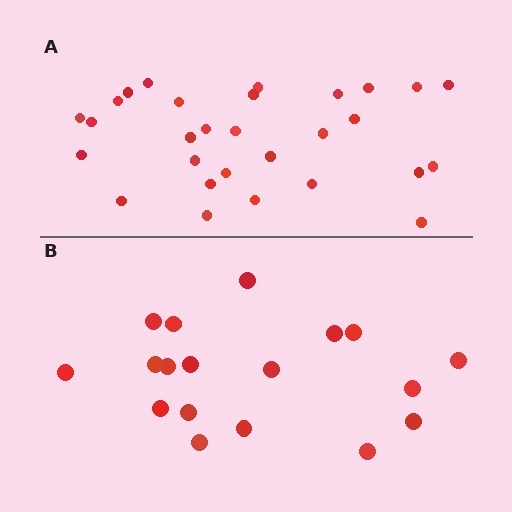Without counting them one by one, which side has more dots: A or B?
Region A (the top region) has more dots.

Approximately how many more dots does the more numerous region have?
Region A has roughly 12 or so more dots than region B.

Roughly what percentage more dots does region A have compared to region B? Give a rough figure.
About 60% more.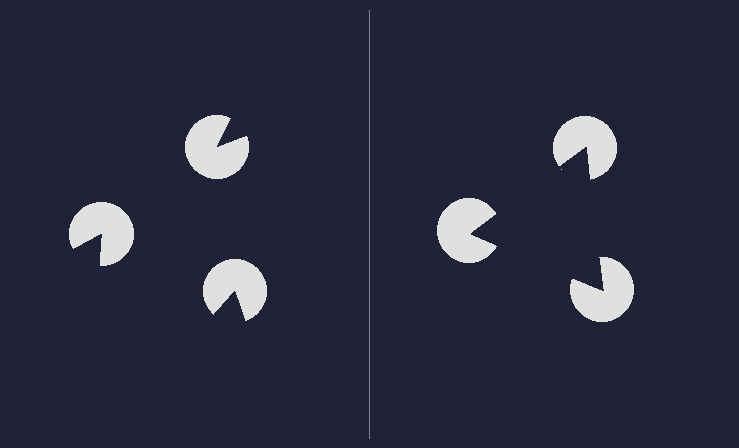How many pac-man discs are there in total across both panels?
6 — 3 on each side.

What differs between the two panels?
The pac-man discs are positioned identically on both sides; only the wedge orientations differ. On the right they align to a triangle; on the left they are misaligned.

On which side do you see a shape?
An illusory triangle appears on the right side. On the left side the wedge cuts are rotated, so no coherent shape forms.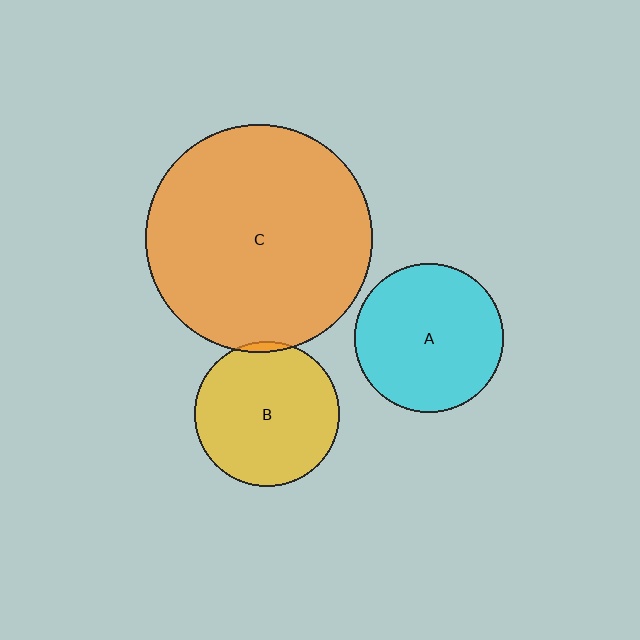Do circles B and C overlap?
Yes.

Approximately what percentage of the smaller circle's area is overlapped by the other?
Approximately 5%.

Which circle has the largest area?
Circle C (orange).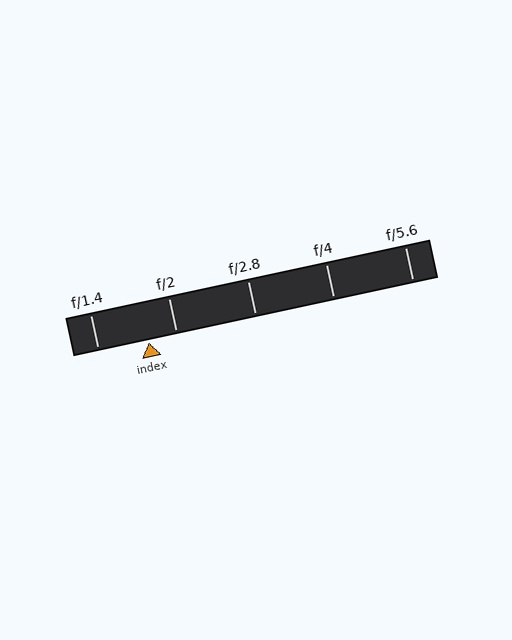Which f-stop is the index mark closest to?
The index mark is closest to f/2.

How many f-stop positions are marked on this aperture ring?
There are 5 f-stop positions marked.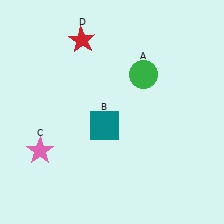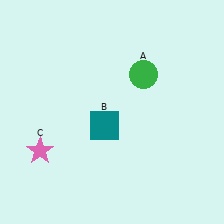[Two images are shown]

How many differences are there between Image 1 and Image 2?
There is 1 difference between the two images.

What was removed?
The red star (D) was removed in Image 2.